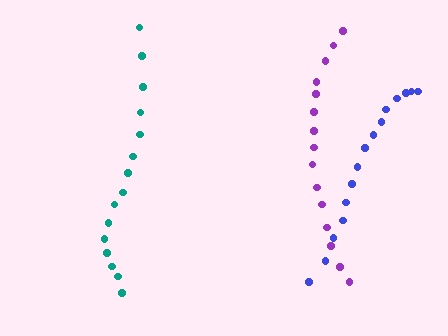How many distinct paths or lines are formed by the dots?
There are 3 distinct paths.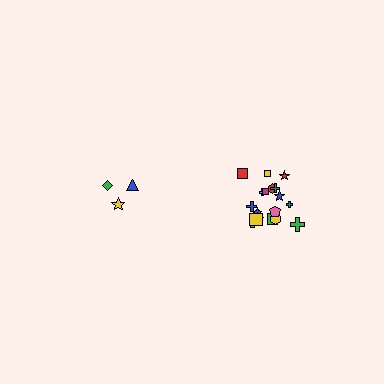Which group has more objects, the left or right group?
The right group.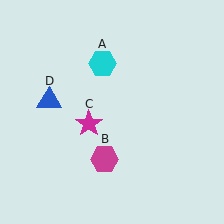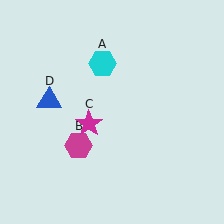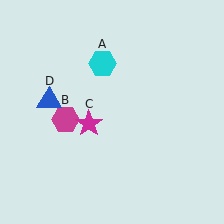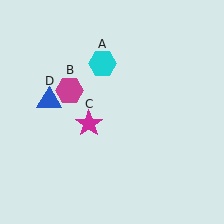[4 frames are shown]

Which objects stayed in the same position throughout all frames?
Cyan hexagon (object A) and magenta star (object C) and blue triangle (object D) remained stationary.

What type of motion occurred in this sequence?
The magenta hexagon (object B) rotated clockwise around the center of the scene.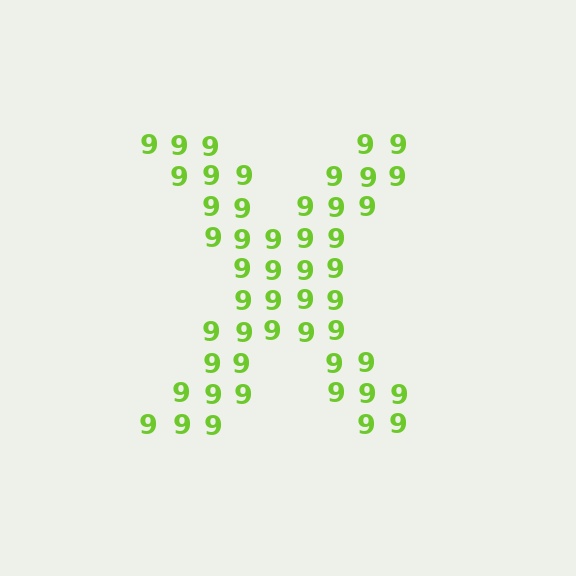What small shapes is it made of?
It is made of small digit 9's.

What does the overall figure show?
The overall figure shows the letter X.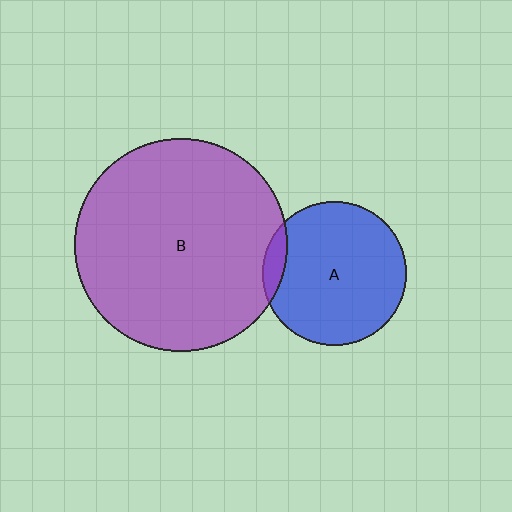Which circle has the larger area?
Circle B (purple).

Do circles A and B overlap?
Yes.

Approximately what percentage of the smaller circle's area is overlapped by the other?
Approximately 10%.